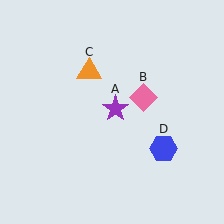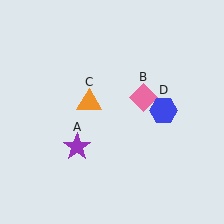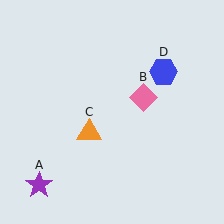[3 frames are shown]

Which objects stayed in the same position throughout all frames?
Pink diamond (object B) remained stationary.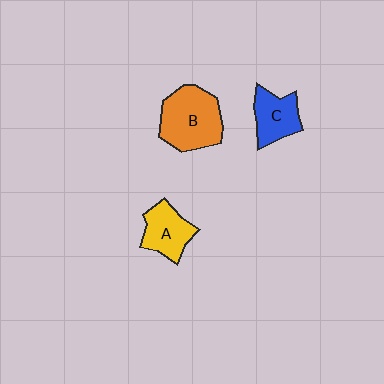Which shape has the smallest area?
Shape C (blue).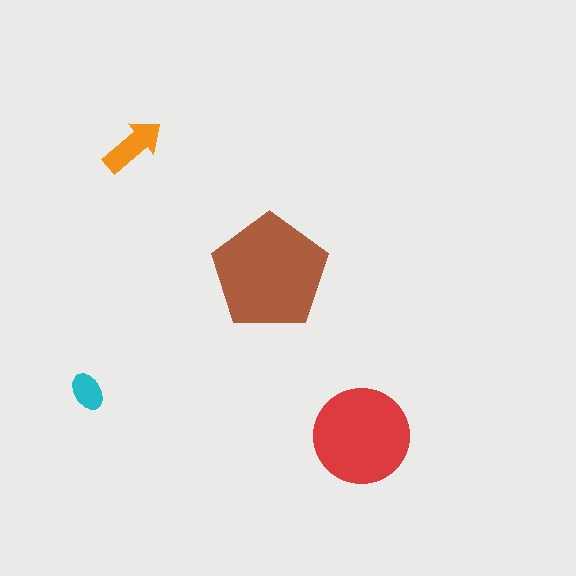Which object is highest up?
The orange arrow is topmost.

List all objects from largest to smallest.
The brown pentagon, the red circle, the orange arrow, the cyan ellipse.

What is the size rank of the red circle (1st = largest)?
2nd.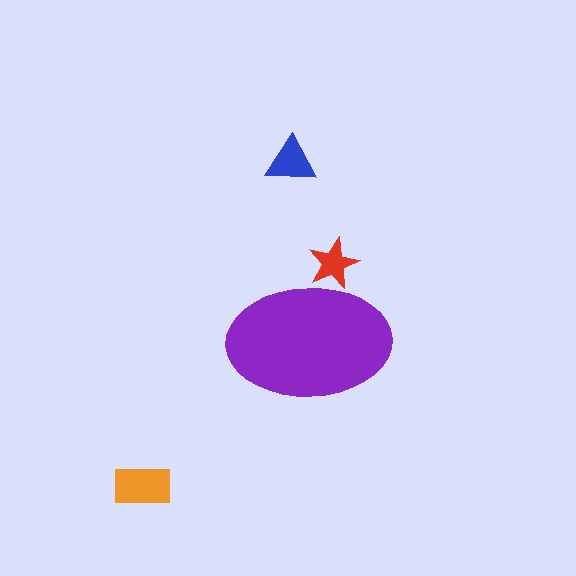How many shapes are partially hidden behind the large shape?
1 shape is partially hidden.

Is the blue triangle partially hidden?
No, the blue triangle is fully visible.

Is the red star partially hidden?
Yes, the red star is partially hidden behind the purple ellipse.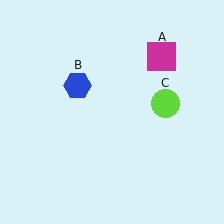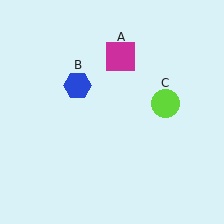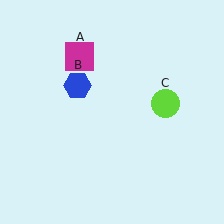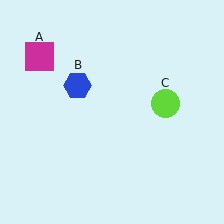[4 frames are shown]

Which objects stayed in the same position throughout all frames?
Blue hexagon (object B) and lime circle (object C) remained stationary.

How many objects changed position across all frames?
1 object changed position: magenta square (object A).